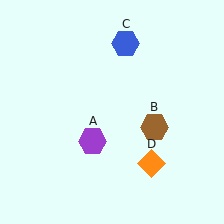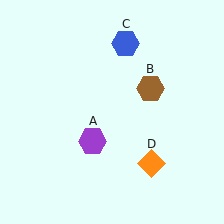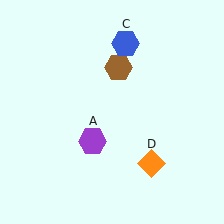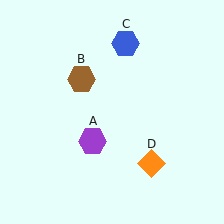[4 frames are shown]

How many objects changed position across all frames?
1 object changed position: brown hexagon (object B).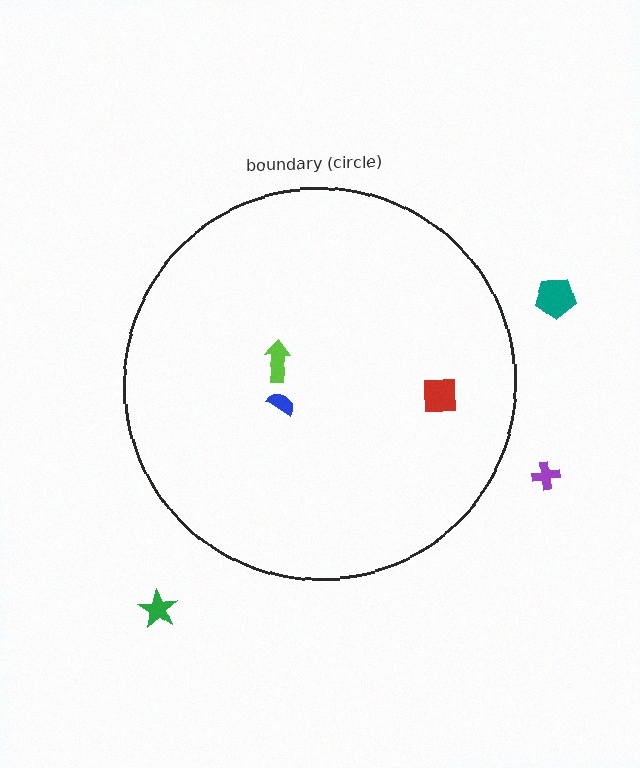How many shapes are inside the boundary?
3 inside, 3 outside.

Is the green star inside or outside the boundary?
Outside.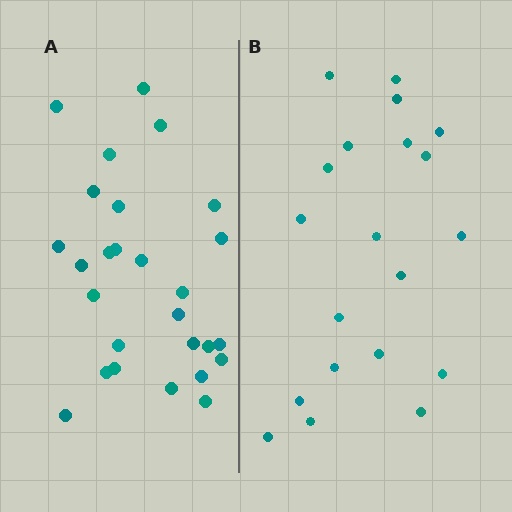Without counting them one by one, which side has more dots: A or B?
Region A (the left region) has more dots.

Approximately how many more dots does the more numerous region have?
Region A has roughly 8 or so more dots than region B.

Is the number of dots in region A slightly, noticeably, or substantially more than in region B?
Region A has noticeably more, but not dramatically so. The ratio is roughly 1.4 to 1.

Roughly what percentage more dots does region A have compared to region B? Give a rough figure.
About 35% more.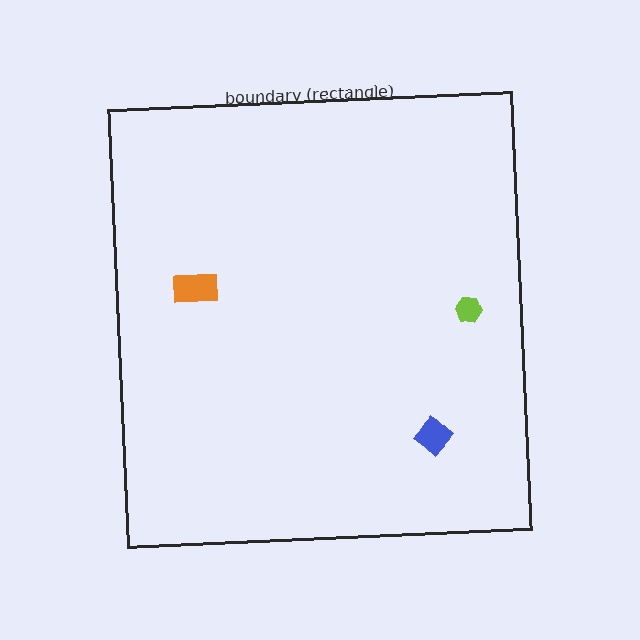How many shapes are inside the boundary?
3 inside, 0 outside.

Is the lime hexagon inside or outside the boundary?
Inside.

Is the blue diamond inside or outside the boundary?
Inside.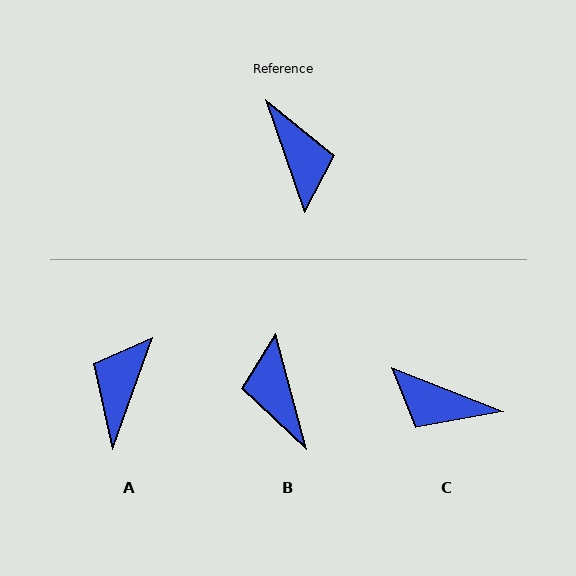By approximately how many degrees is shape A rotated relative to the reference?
Approximately 141 degrees counter-clockwise.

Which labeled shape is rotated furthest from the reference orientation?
B, about 176 degrees away.